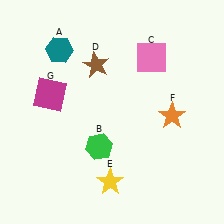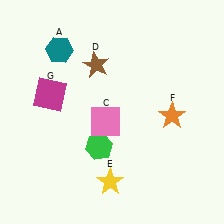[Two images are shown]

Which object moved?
The pink square (C) moved down.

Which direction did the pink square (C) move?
The pink square (C) moved down.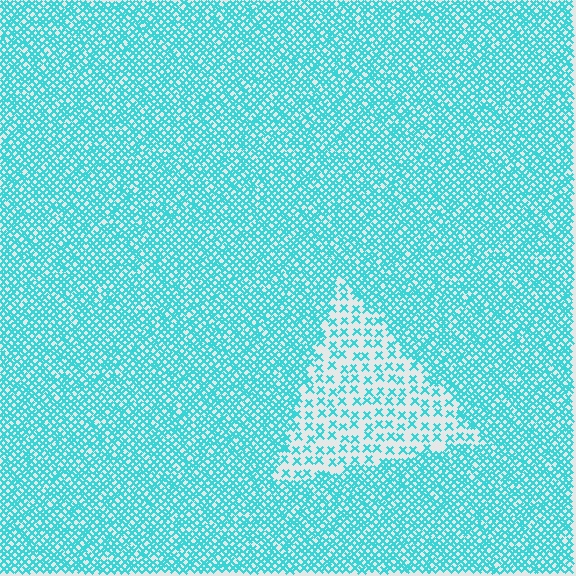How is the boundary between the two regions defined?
The boundary is defined by a change in element density (approximately 2.7x ratio). All elements are the same color, size, and shape.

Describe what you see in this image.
The image contains small cyan elements arranged at two different densities. A triangle-shaped region is visible where the elements are less densely packed than the surrounding area.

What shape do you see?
I see a triangle.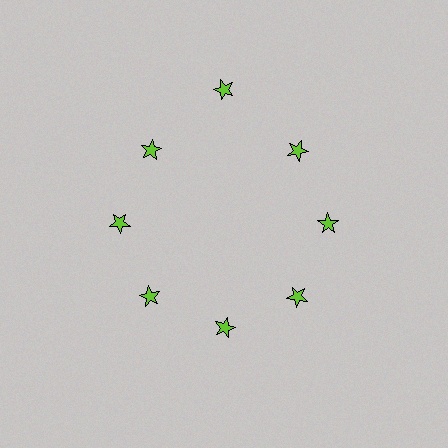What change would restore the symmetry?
The symmetry would be restored by moving it inward, back onto the ring so that all 8 stars sit at equal angles and equal distance from the center.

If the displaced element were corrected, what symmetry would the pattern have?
It would have 8-fold rotational symmetry — the pattern would map onto itself every 45 degrees.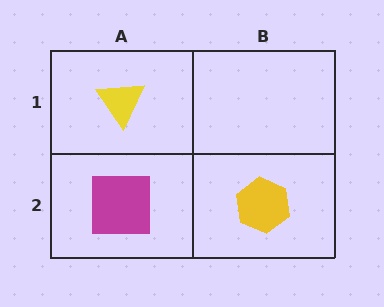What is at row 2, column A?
A magenta square.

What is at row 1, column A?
A yellow triangle.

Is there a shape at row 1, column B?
No, that cell is empty.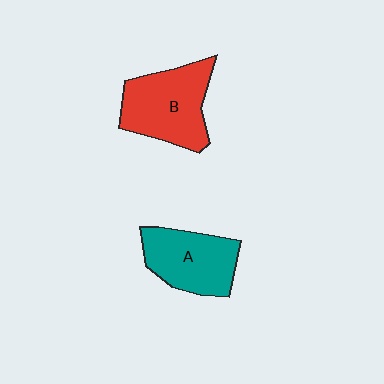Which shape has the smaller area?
Shape A (teal).